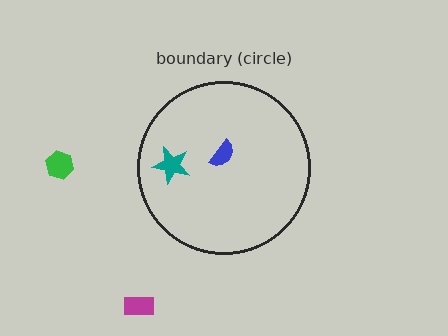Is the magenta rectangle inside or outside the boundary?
Outside.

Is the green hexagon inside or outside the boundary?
Outside.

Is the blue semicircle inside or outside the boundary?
Inside.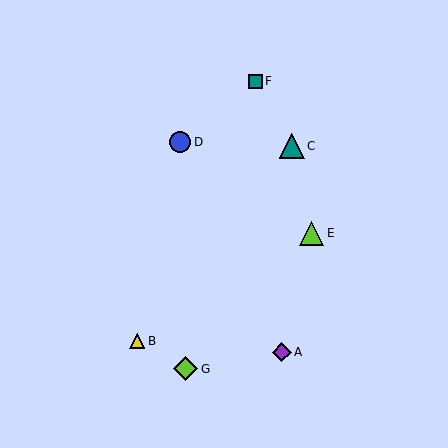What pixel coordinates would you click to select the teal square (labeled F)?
Click at (255, 81) to select the teal square F.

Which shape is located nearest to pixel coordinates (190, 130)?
The blue circle (labeled D) at (180, 142) is nearest to that location.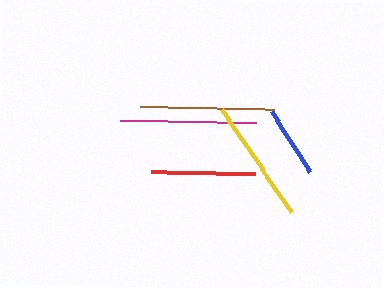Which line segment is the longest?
The magenta line is the longest at approximately 136 pixels.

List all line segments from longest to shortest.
From longest to shortest: magenta, brown, yellow, red, blue.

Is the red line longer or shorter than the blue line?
The red line is longer than the blue line.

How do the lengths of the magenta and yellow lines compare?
The magenta and yellow lines are approximately the same length.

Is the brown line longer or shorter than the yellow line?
The brown line is longer than the yellow line.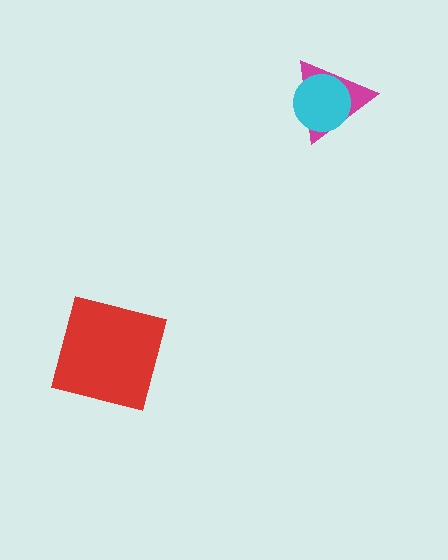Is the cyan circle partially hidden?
No, no other shape covers it.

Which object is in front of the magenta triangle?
The cyan circle is in front of the magenta triangle.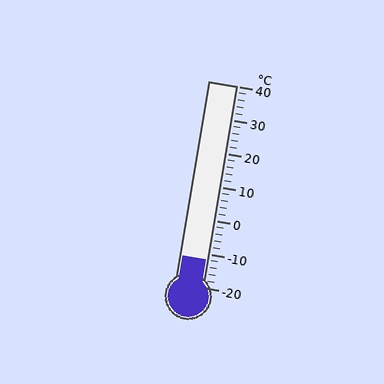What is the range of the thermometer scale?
The thermometer scale ranges from -20°C to 40°C.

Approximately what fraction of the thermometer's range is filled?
The thermometer is filled to approximately 15% of its range.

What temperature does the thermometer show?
The thermometer shows approximately -12°C.